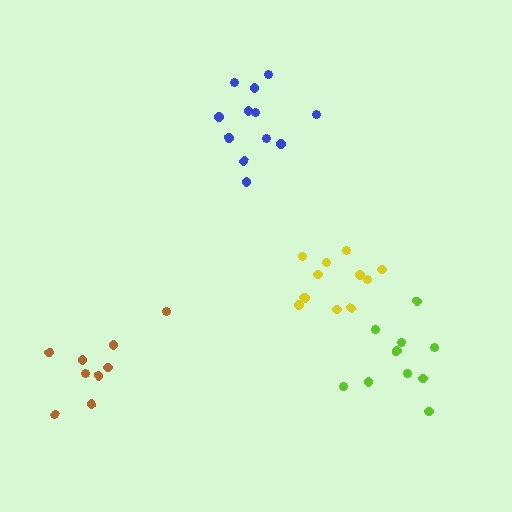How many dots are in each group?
Group 1: 11 dots, Group 2: 12 dots, Group 3: 9 dots, Group 4: 12 dots (44 total).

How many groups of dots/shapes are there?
There are 4 groups.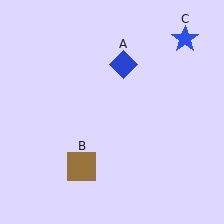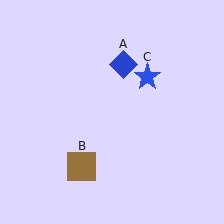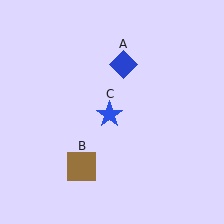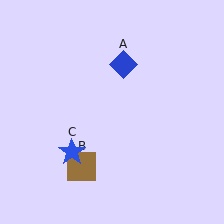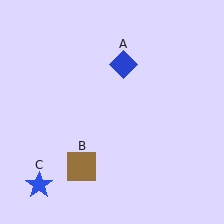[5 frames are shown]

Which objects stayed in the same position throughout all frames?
Blue diamond (object A) and brown square (object B) remained stationary.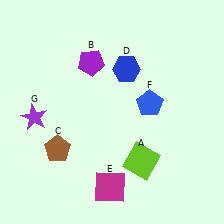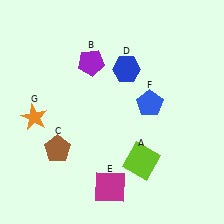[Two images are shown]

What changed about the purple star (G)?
In Image 1, G is purple. In Image 2, it changed to orange.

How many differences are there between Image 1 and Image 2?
There is 1 difference between the two images.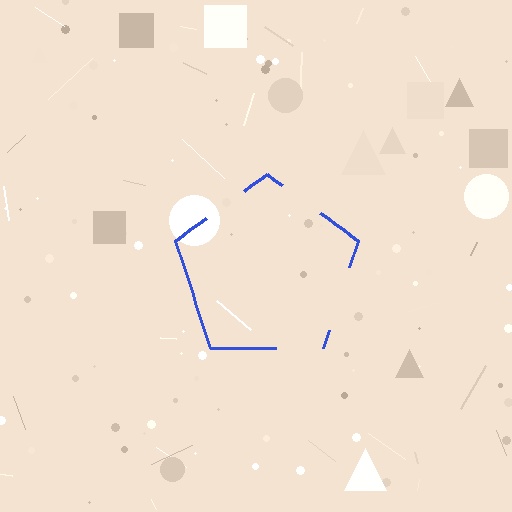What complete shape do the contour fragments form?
The contour fragments form a pentagon.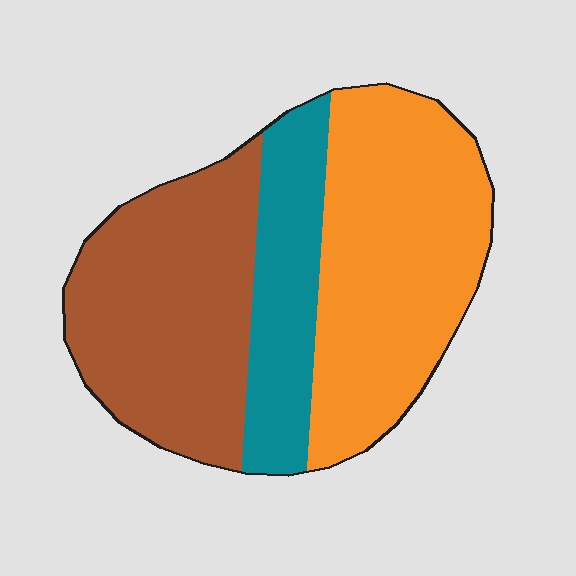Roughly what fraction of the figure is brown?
Brown takes up about three eighths (3/8) of the figure.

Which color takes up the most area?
Orange, at roughly 40%.